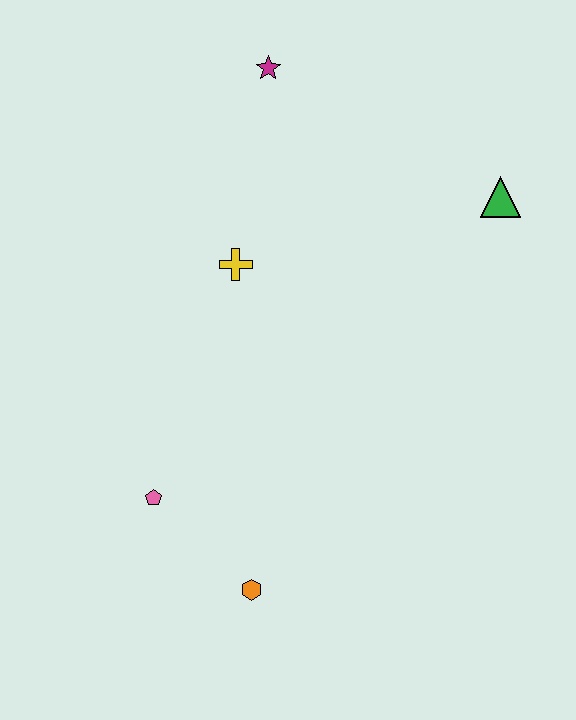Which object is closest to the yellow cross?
The magenta star is closest to the yellow cross.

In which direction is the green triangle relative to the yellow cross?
The green triangle is to the right of the yellow cross.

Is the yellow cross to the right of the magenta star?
No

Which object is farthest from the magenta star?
The orange hexagon is farthest from the magenta star.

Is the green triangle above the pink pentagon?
Yes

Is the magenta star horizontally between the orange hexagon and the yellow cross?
No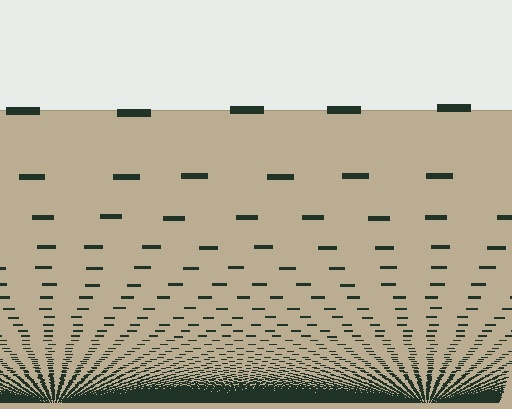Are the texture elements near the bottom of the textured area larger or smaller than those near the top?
Smaller. The gradient is inverted — elements near the bottom are smaller and denser.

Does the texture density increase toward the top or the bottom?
Density increases toward the bottom.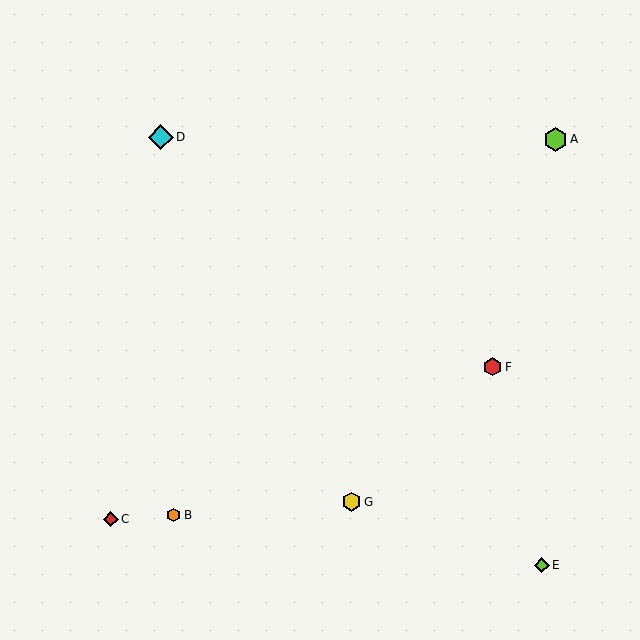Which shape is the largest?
The cyan diamond (labeled D) is the largest.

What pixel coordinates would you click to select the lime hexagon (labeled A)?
Click at (555, 139) to select the lime hexagon A.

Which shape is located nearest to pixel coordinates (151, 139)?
The cyan diamond (labeled D) at (161, 137) is nearest to that location.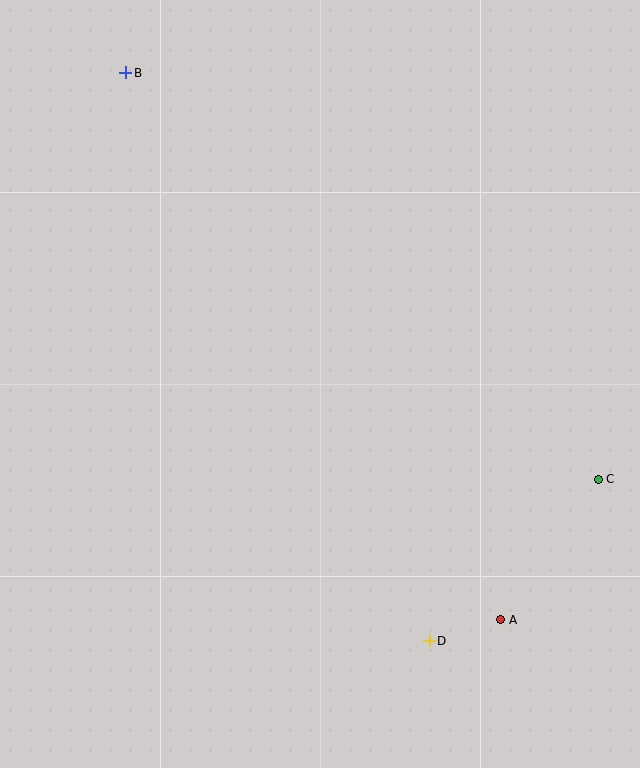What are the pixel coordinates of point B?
Point B is at (126, 73).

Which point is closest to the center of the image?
Point D at (429, 641) is closest to the center.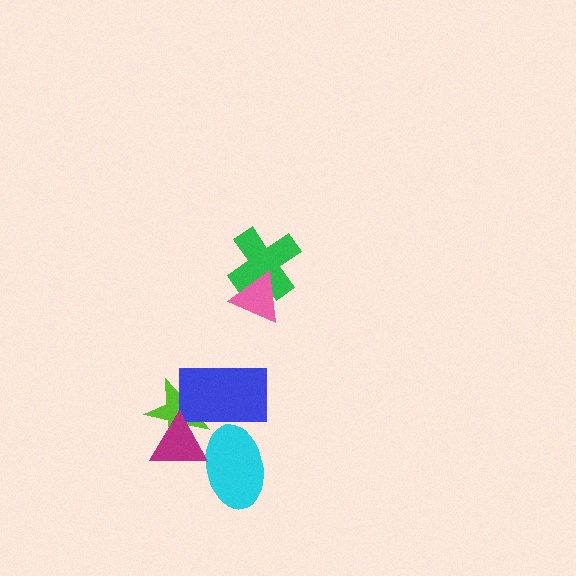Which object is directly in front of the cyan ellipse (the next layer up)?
The blue rectangle is directly in front of the cyan ellipse.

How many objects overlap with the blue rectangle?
3 objects overlap with the blue rectangle.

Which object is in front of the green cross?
The pink triangle is in front of the green cross.